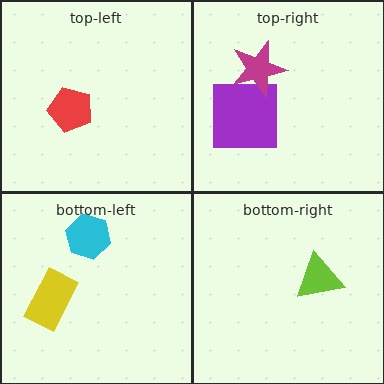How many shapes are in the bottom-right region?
1.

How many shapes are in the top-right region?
2.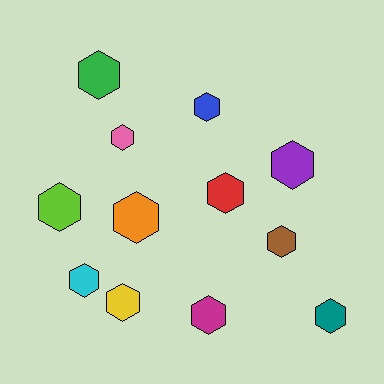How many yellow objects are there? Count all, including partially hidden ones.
There is 1 yellow object.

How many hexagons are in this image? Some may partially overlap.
There are 12 hexagons.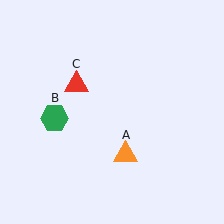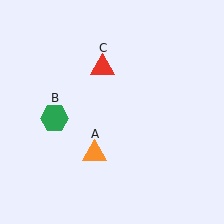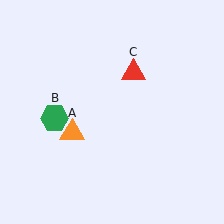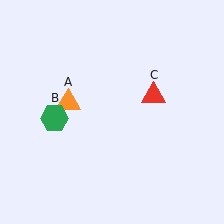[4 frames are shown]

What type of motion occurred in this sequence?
The orange triangle (object A), red triangle (object C) rotated clockwise around the center of the scene.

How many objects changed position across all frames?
2 objects changed position: orange triangle (object A), red triangle (object C).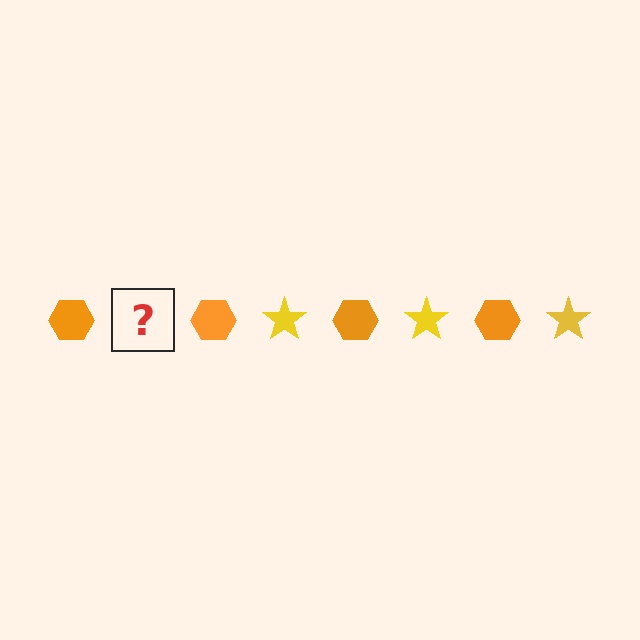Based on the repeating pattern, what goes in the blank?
The blank should be a yellow star.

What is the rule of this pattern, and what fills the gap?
The rule is that the pattern alternates between orange hexagon and yellow star. The gap should be filled with a yellow star.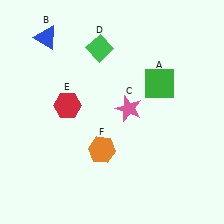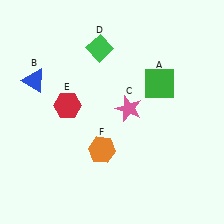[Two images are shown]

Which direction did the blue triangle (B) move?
The blue triangle (B) moved down.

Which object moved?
The blue triangle (B) moved down.